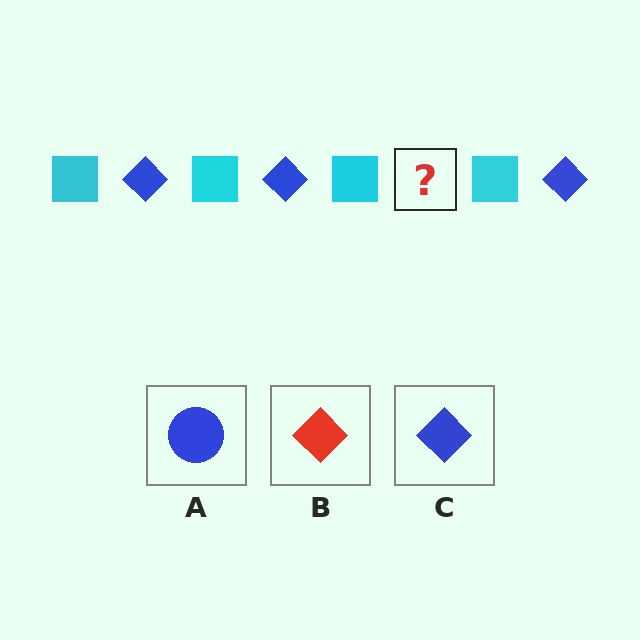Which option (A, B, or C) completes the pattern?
C.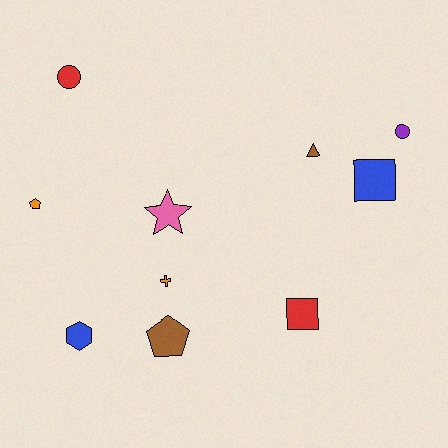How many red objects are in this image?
There are 2 red objects.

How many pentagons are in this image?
There are 2 pentagons.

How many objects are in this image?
There are 10 objects.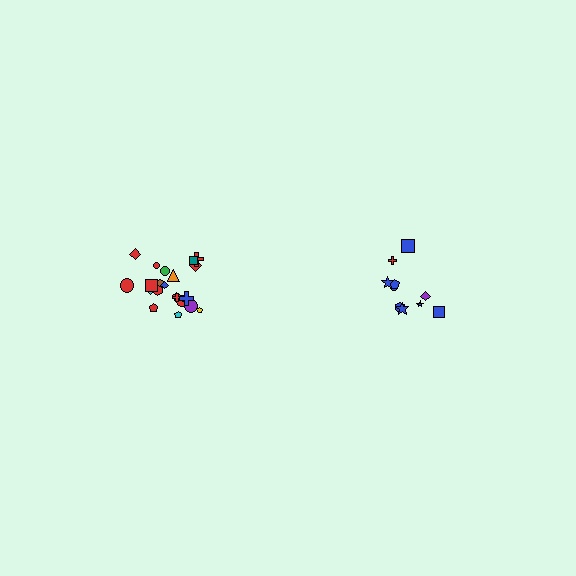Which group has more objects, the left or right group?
The left group.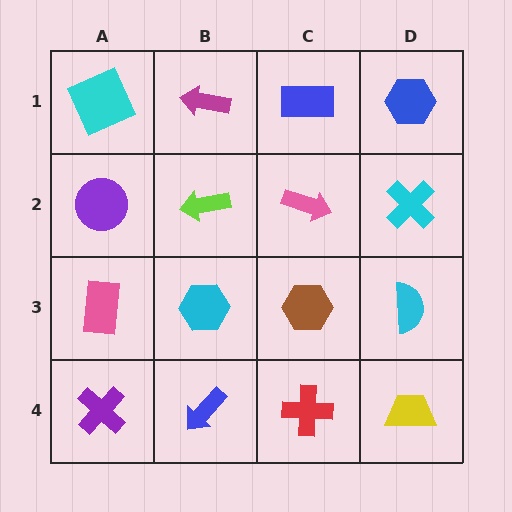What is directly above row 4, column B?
A cyan hexagon.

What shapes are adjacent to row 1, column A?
A purple circle (row 2, column A), a magenta arrow (row 1, column B).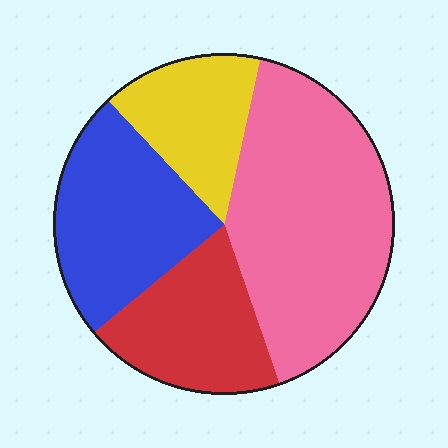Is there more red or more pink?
Pink.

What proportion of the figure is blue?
Blue covers roughly 25% of the figure.